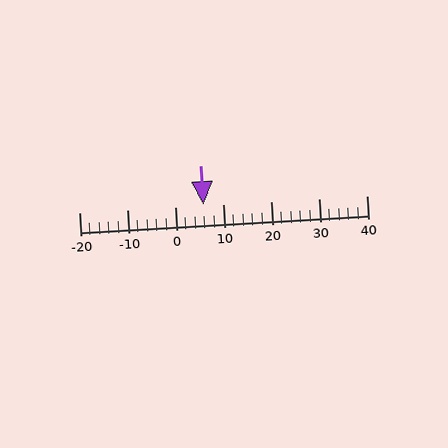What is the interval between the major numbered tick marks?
The major tick marks are spaced 10 units apart.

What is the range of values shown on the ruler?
The ruler shows values from -20 to 40.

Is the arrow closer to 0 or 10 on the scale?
The arrow is closer to 10.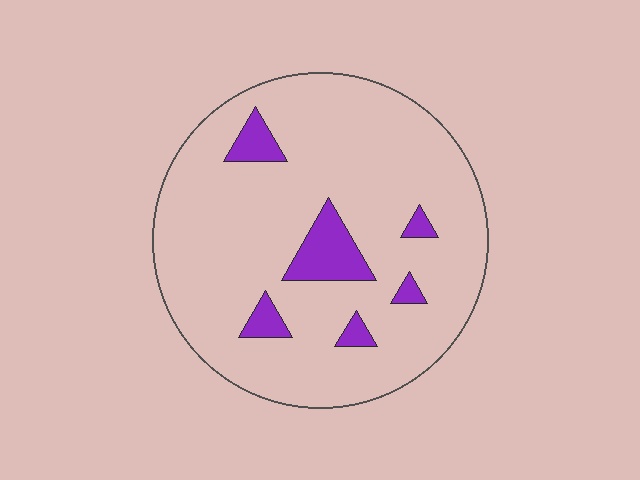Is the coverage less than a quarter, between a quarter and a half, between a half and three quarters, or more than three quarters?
Less than a quarter.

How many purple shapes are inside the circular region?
6.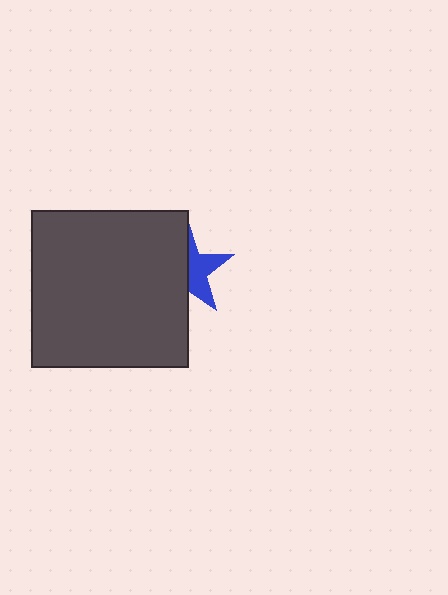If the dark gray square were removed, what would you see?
You would see the complete blue star.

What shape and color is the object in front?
The object in front is a dark gray square.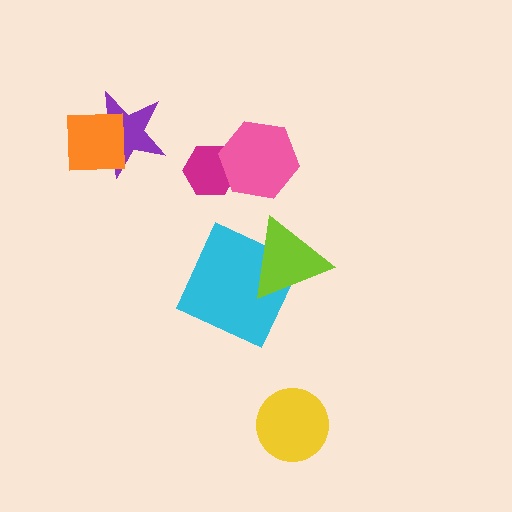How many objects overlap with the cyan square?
1 object overlaps with the cyan square.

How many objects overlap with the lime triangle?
1 object overlaps with the lime triangle.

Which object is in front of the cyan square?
The lime triangle is in front of the cyan square.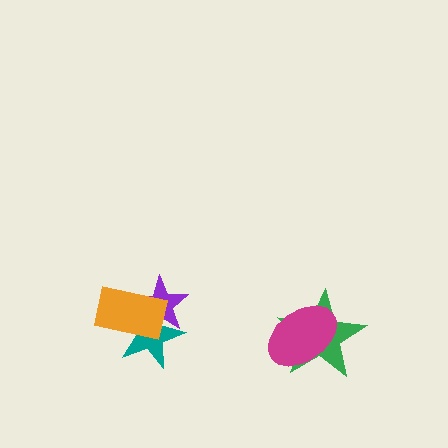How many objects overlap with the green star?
1 object overlaps with the green star.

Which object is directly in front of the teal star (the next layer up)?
The purple star is directly in front of the teal star.